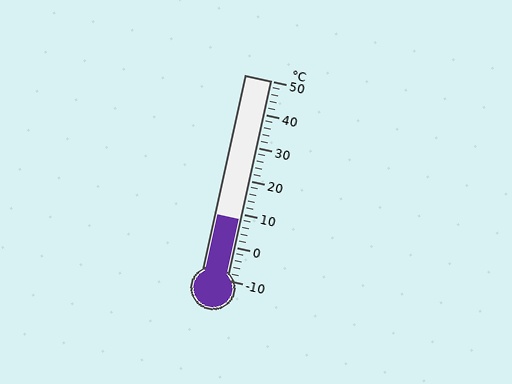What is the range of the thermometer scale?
The thermometer scale ranges from -10°C to 50°C.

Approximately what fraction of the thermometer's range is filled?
The thermometer is filled to approximately 30% of its range.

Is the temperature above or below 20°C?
The temperature is below 20°C.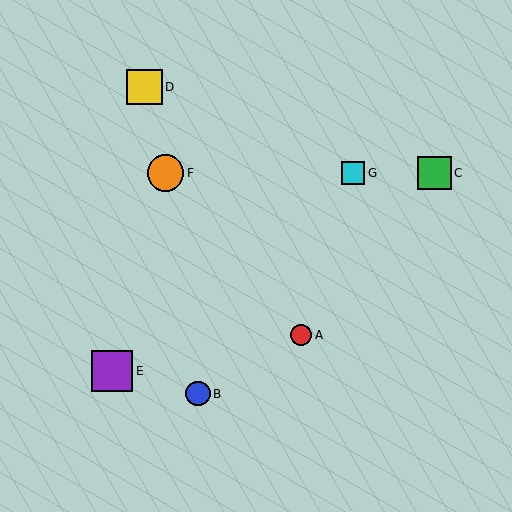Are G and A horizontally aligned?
No, G is at y≈173 and A is at y≈335.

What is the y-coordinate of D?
Object D is at y≈87.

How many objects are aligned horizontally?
3 objects (C, F, G) are aligned horizontally.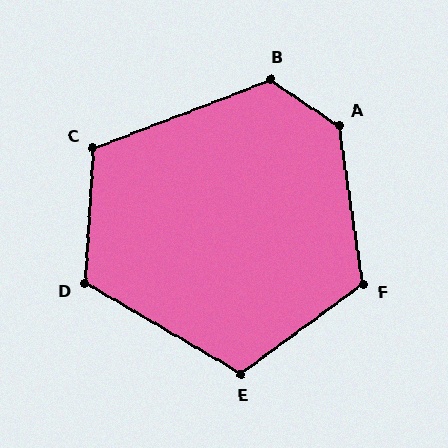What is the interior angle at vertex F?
Approximately 118 degrees (obtuse).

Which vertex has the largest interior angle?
A, at approximately 132 degrees.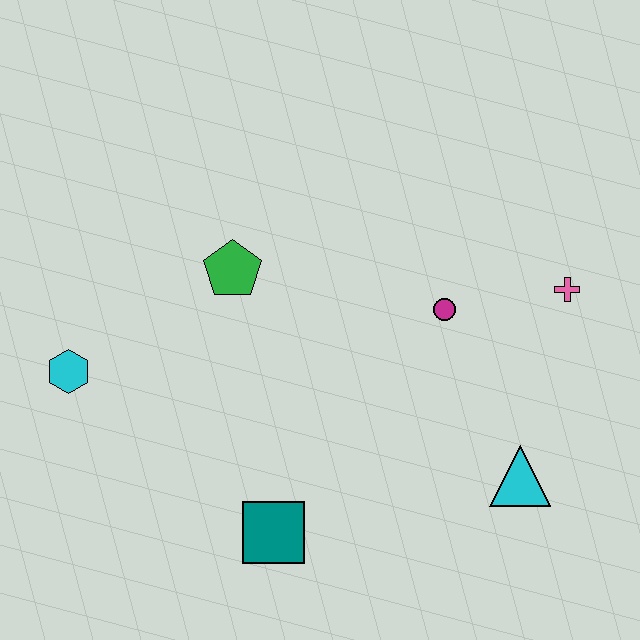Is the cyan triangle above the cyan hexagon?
No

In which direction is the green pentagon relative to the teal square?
The green pentagon is above the teal square.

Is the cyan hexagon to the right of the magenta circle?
No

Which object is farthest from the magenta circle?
The cyan hexagon is farthest from the magenta circle.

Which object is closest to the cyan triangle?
The magenta circle is closest to the cyan triangle.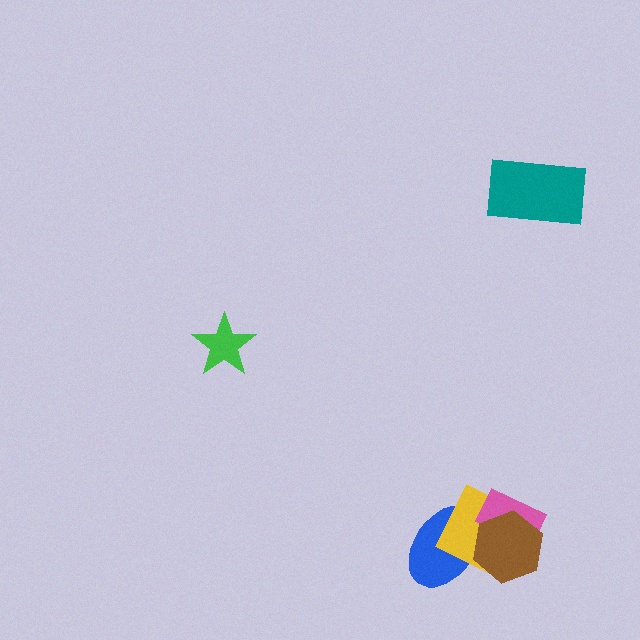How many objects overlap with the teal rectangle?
0 objects overlap with the teal rectangle.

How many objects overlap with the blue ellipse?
2 objects overlap with the blue ellipse.